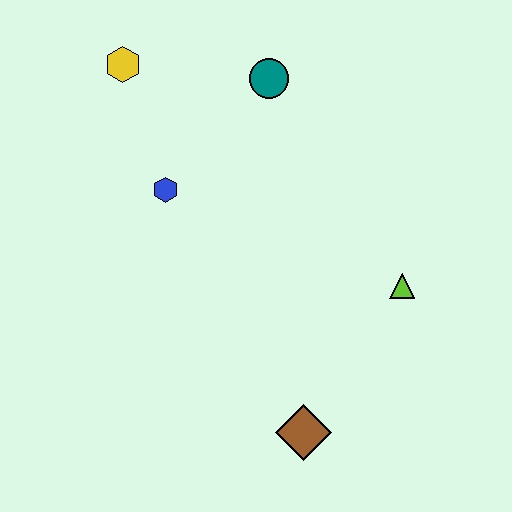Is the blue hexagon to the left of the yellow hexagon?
No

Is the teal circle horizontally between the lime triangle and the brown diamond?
No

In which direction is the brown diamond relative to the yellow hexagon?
The brown diamond is below the yellow hexagon.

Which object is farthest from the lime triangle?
The yellow hexagon is farthest from the lime triangle.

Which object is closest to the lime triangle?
The brown diamond is closest to the lime triangle.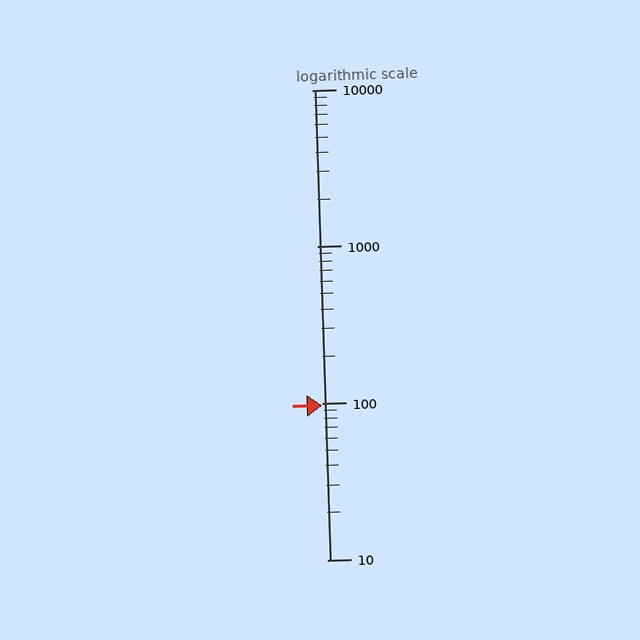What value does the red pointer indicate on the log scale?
The pointer indicates approximately 97.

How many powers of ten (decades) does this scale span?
The scale spans 3 decades, from 10 to 10000.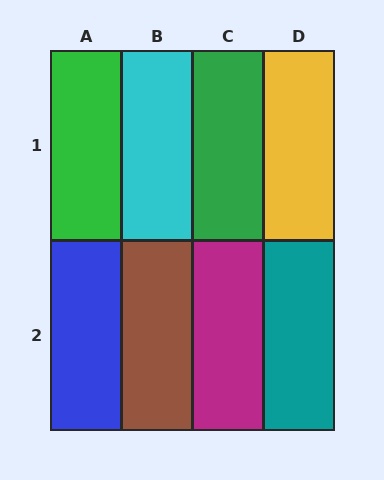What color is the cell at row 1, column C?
Green.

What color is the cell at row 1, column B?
Cyan.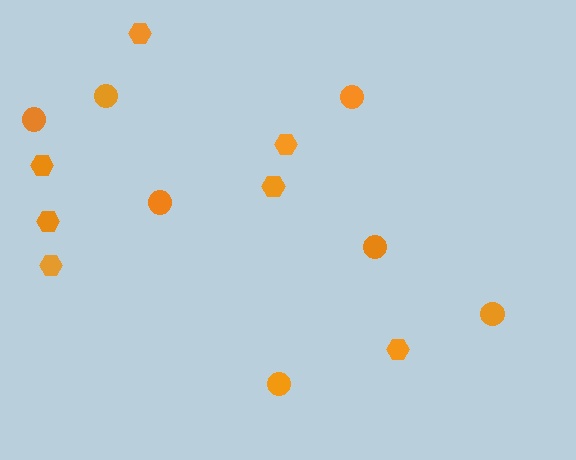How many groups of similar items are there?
There are 2 groups: one group of circles (7) and one group of hexagons (7).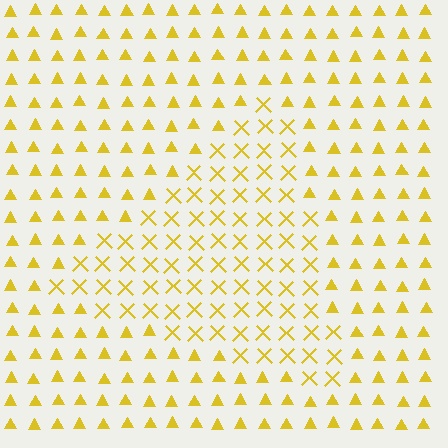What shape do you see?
I see a triangle.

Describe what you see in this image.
The image is filled with small yellow elements arranged in a uniform grid. A triangle-shaped region contains X marks, while the surrounding area contains triangles. The boundary is defined purely by the change in element shape.